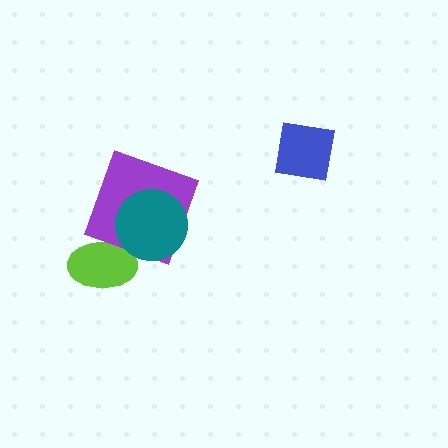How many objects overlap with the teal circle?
2 objects overlap with the teal circle.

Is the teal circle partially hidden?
No, no other shape covers it.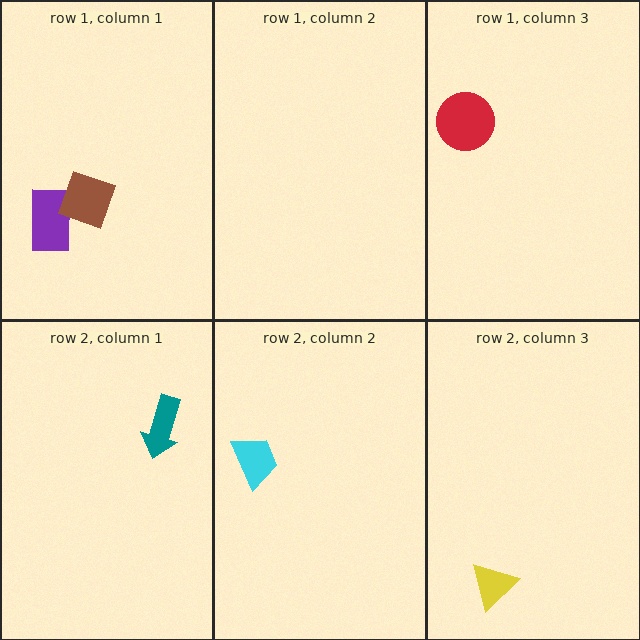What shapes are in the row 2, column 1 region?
The teal arrow.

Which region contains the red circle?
The row 1, column 3 region.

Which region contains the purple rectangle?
The row 1, column 1 region.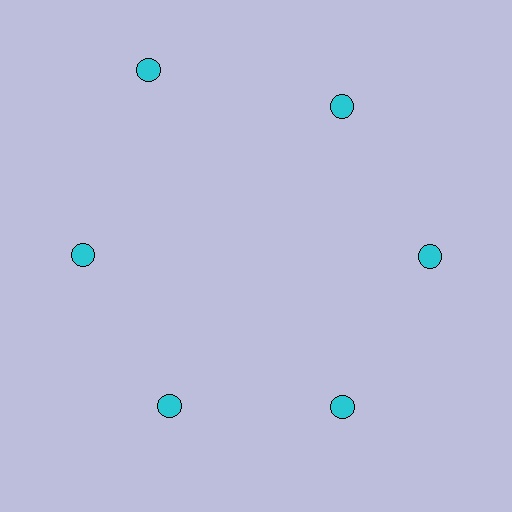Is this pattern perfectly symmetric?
No. The 6 cyan circles are arranged in a ring, but one element near the 11 o'clock position is pushed outward from the center, breaking the 6-fold rotational symmetry.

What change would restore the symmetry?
The symmetry would be restored by moving it inward, back onto the ring so that all 6 circles sit at equal angles and equal distance from the center.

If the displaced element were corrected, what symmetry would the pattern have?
It would have 6-fold rotational symmetry — the pattern would map onto itself every 60 degrees.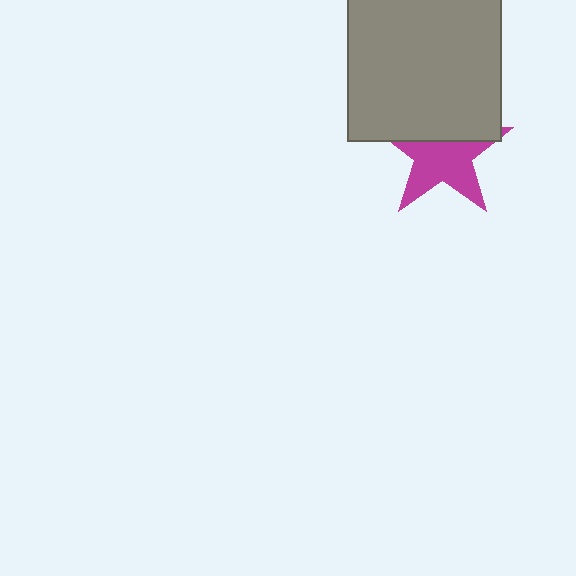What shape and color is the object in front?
The object in front is a gray rectangle.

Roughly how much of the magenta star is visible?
About half of it is visible (roughly 60%).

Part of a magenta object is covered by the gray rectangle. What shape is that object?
It is a star.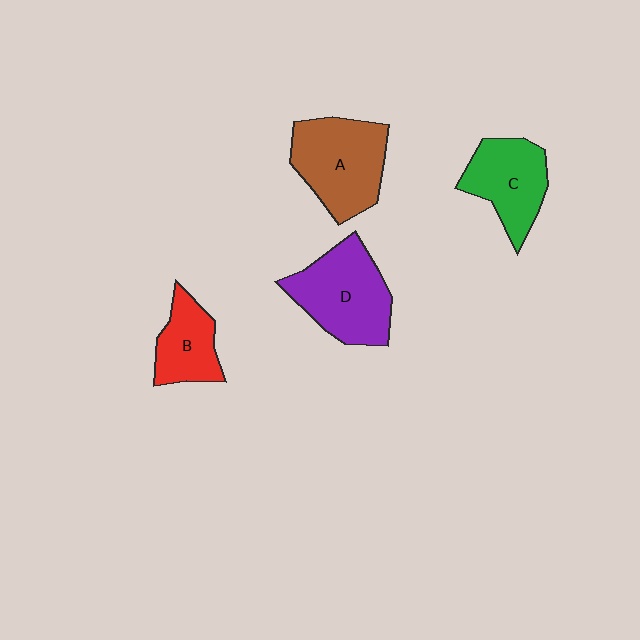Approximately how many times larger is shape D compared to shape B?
Approximately 1.6 times.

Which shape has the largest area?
Shape D (purple).